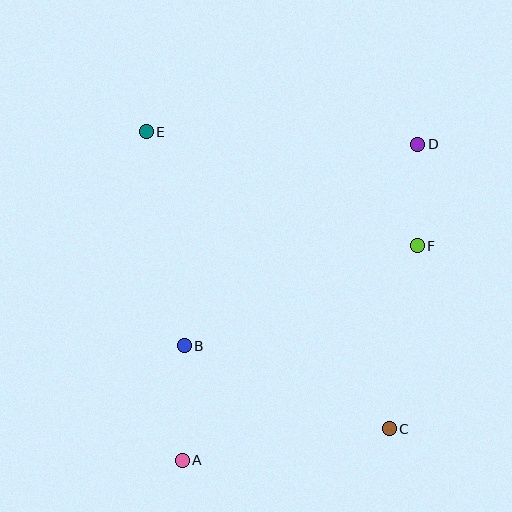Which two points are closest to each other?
Points D and F are closest to each other.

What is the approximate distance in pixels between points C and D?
The distance between C and D is approximately 286 pixels.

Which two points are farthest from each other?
Points A and D are farthest from each other.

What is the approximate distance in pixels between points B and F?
The distance between B and F is approximately 254 pixels.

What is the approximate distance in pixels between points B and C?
The distance between B and C is approximately 221 pixels.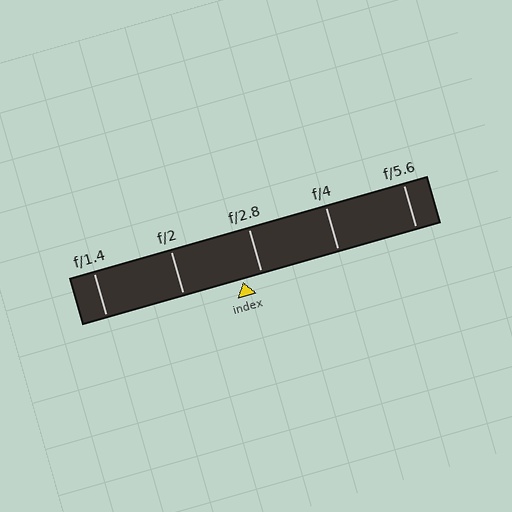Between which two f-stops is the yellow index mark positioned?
The index mark is between f/2 and f/2.8.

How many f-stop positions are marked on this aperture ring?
There are 5 f-stop positions marked.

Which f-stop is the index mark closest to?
The index mark is closest to f/2.8.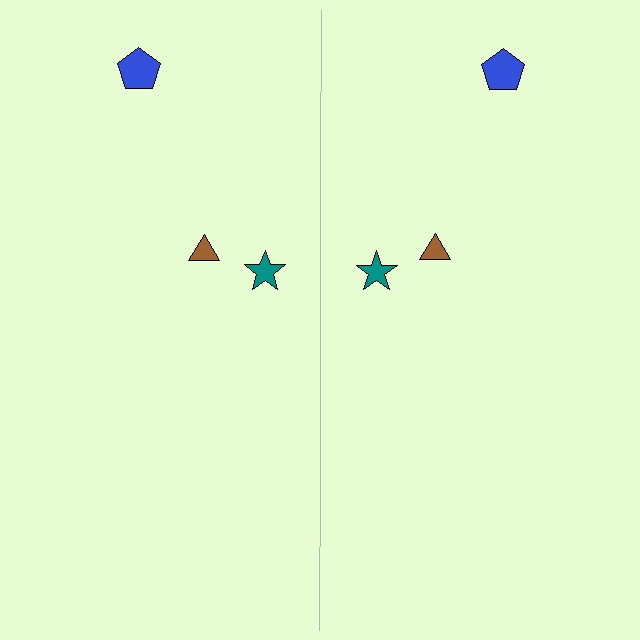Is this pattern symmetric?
Yes, this pattern has bilateral (reflection) symmetry.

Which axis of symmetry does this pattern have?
The pattern has a vertical axis of symmetry running through the center of the image.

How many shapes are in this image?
There are 6 shapes in this image.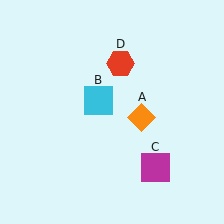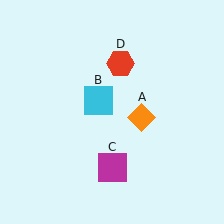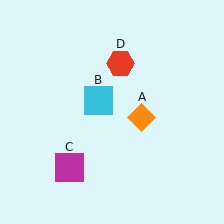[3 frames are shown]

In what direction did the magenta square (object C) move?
The magenta square (object C) moved left.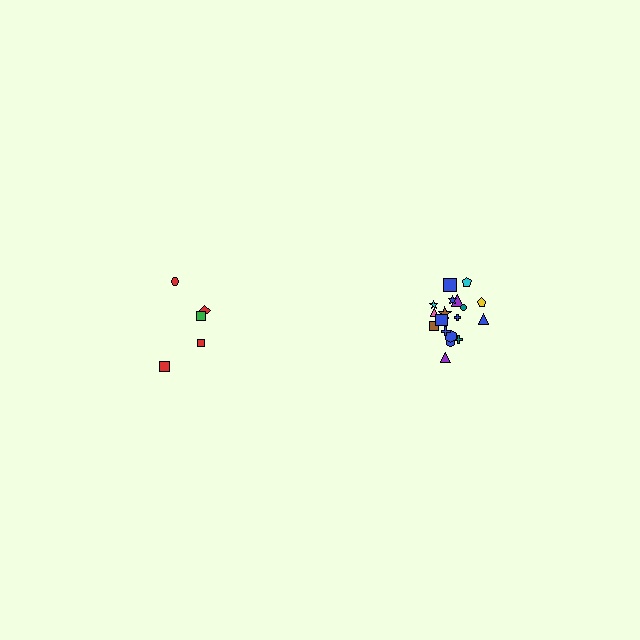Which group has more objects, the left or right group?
The right group.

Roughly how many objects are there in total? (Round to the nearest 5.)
Roughly 25 objects in total.